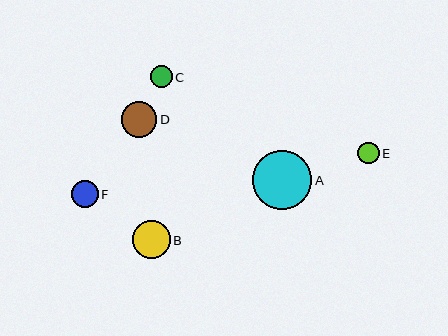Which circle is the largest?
Circle A is the largest with a size of approximately 60 pixels.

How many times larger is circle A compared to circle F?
Circle A is approximately 2.2 times the size of circle F.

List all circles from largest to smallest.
From largest to smallest: A, B, D, F, C, E.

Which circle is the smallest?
Circle E is the smallest with a size of approximately 21 pixels.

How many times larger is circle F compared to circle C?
Circle F is approximately 1.2 times the size of circle C.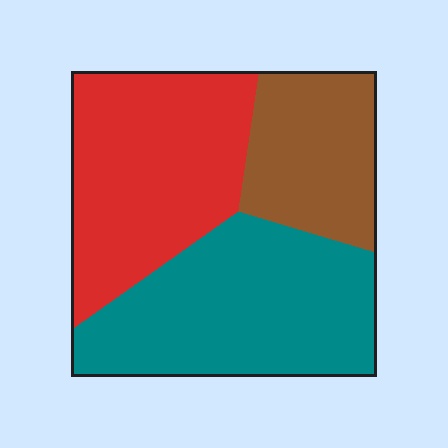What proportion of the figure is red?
Red covers about 35% of the figure.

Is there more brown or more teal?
Teal.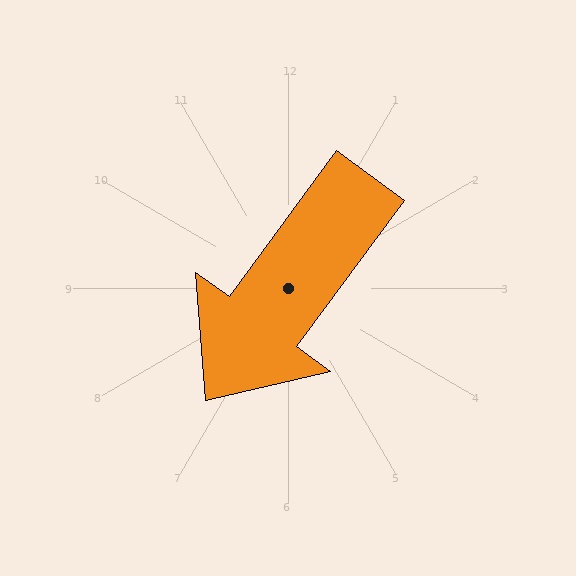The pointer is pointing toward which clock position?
Roughly 7 o'clock.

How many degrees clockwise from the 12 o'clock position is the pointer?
Approximately 216 degrees.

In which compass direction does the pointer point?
Southwest.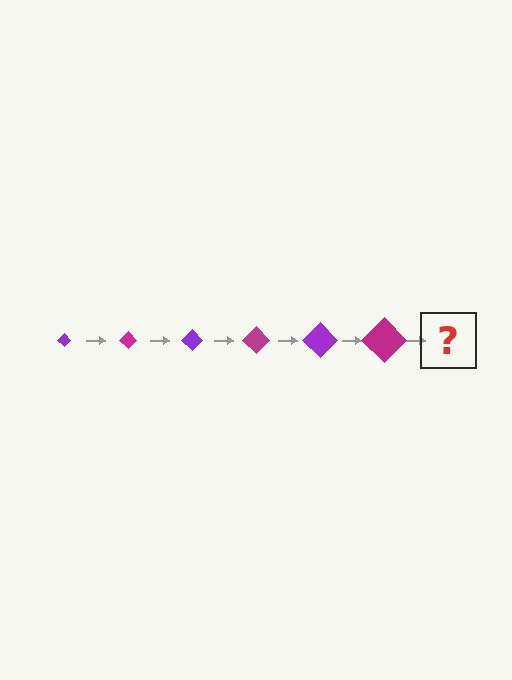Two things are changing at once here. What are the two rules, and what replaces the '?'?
The two rules are that the diamond grows larger each step and the color cycles through purple and magenta. The '?' should be a purple diamond, larger than the previous one.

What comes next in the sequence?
The next element should be a purple diamond, larger than the previous one.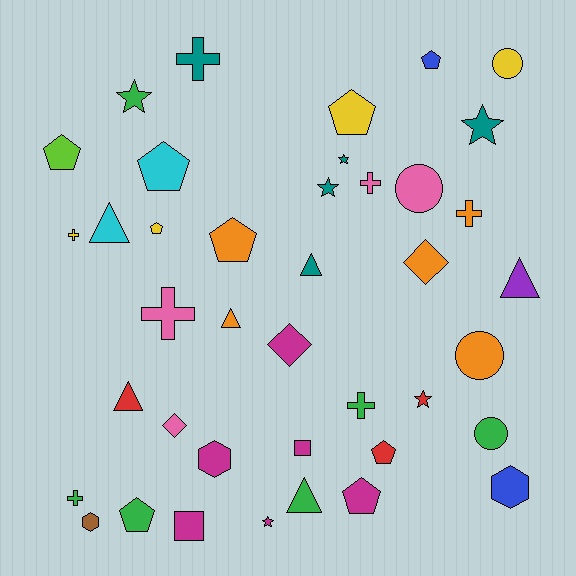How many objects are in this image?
There are 40 objects.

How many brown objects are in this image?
There is 1 brown object.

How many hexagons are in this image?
There are 3 hexagons.